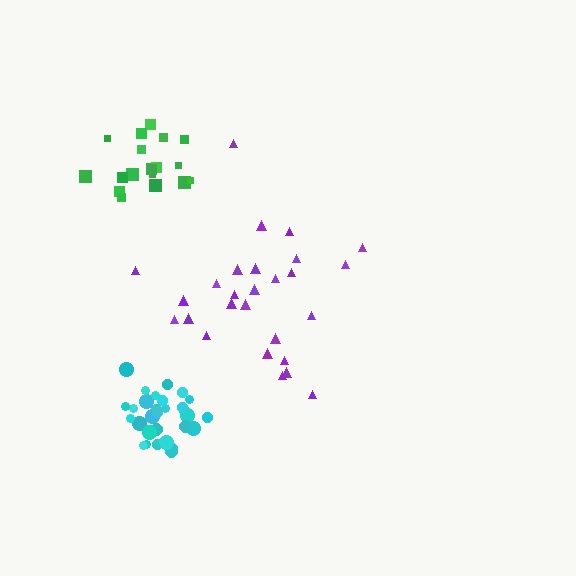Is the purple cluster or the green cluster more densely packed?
Green.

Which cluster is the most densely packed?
Cyan.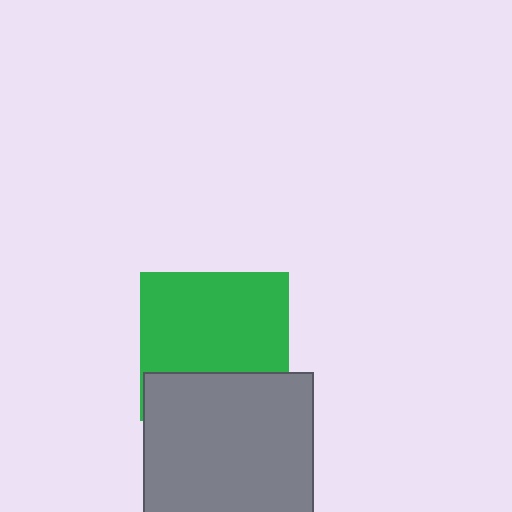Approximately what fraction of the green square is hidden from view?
Roughly 32% of the green square is hidden behind the gray square.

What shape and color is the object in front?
The object in front is a gray square.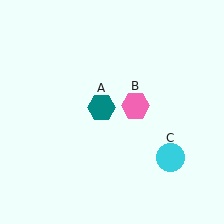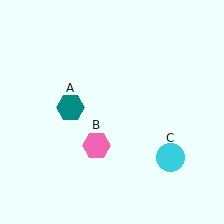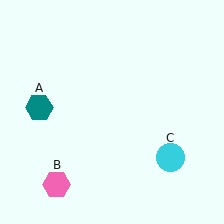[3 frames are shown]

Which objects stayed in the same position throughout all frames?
Cyan circle (object C) remained stationary.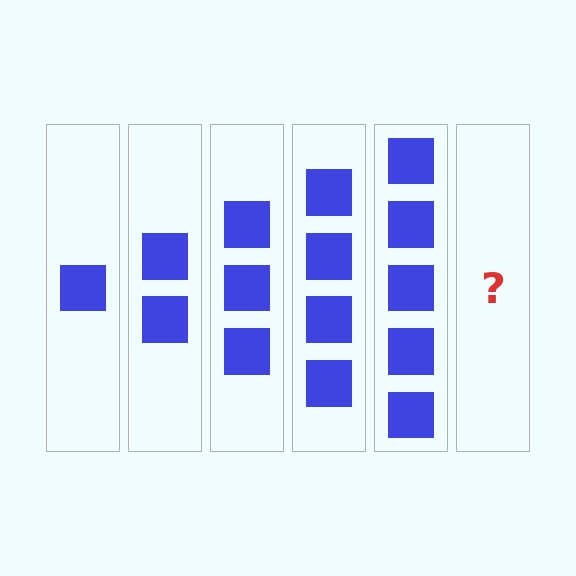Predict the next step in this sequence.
The next step is 6 squares.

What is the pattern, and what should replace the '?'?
The pattern is that each step adds one more square. The '?' should be 6 squares.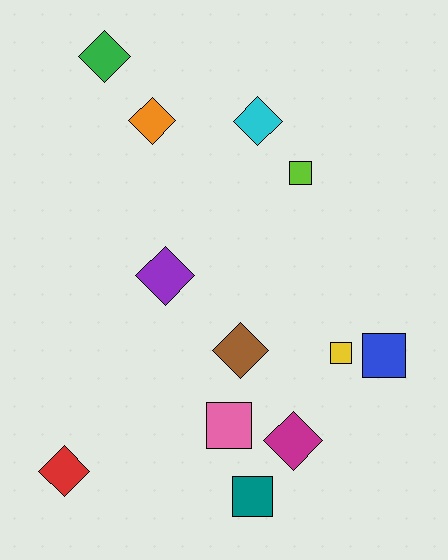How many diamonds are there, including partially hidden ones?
There are 7 diamonds.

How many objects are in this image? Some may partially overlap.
There are 12 objects.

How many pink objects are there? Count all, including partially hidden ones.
There is 1 pink object.